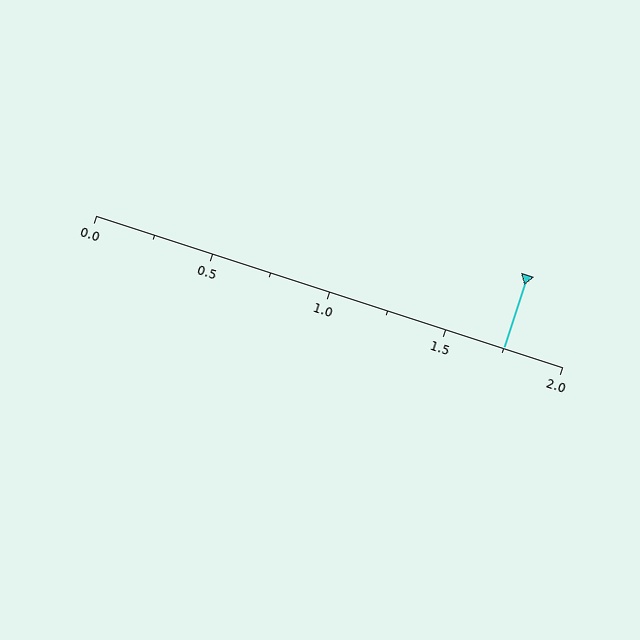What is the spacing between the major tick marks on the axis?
The major ticks are spaced 0.5 apart.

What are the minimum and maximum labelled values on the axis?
The axis runs from 0.0 to 2.0.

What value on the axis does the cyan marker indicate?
The marker indicates approximately 1.75.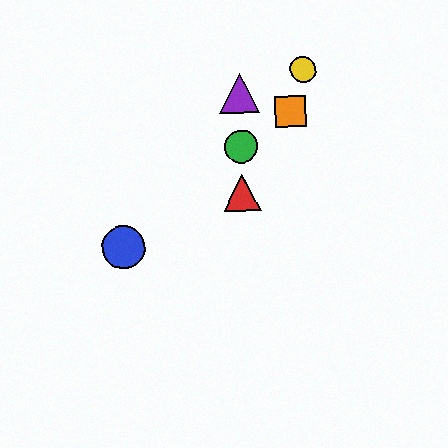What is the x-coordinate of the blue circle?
The blue circle is at x≈123.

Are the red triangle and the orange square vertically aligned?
No, the red triangle is at x≈242 and the orange square is at x≈291.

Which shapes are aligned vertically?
The red triangle, the green circle, the purple triangle are aligned vertically.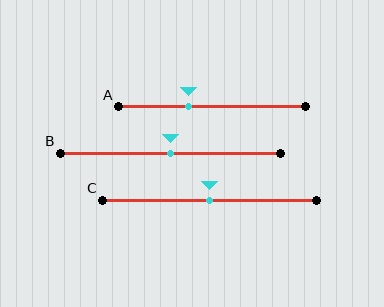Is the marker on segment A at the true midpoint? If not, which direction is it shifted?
No, the marker on segment A is shifted to the left by about 13% of the segment length.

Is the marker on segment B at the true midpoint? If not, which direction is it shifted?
Yes, the marker on segment B is at the true midpoint.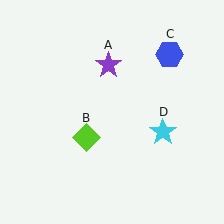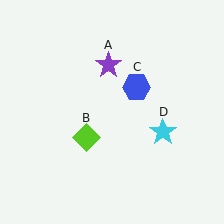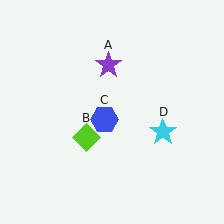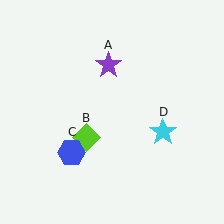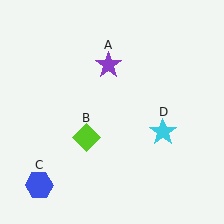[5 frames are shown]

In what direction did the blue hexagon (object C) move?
The blue hexagon (object C) moved down and to the left.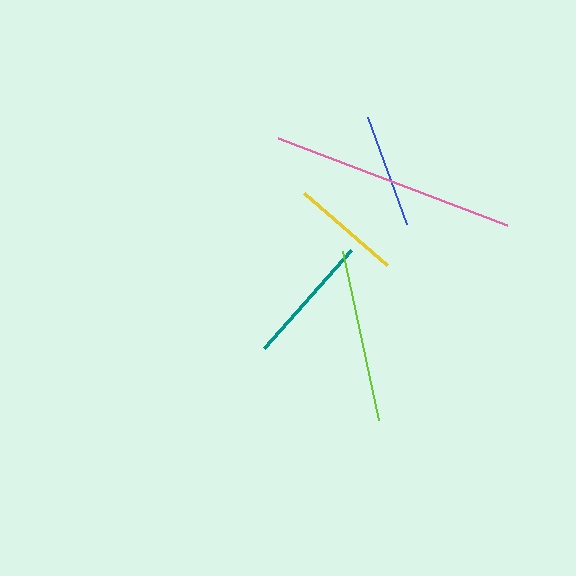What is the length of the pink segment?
The pink segment is approximately 245 pixels long.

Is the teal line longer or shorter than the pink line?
The pink line is longer than the teal line.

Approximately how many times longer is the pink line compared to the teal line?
The pink line is approximately 1.9 times the length of the teal line.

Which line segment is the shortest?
The yellow line is the shortest at approximately 110 pixels.